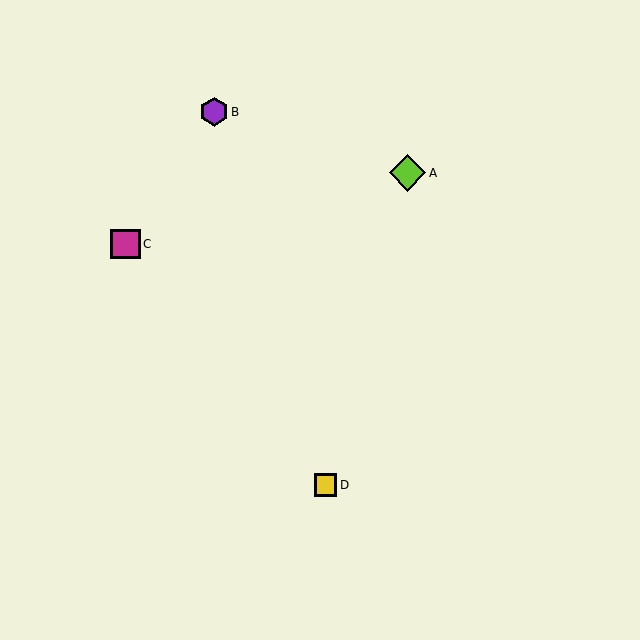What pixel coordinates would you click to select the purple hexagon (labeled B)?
Click at (214, 112) to select the purple hexagon B.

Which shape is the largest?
The lime diamond (labeled A) is the largest.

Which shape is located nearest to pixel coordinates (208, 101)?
The purple hexagon (labeled B) at (214, 112) is nearest to that location.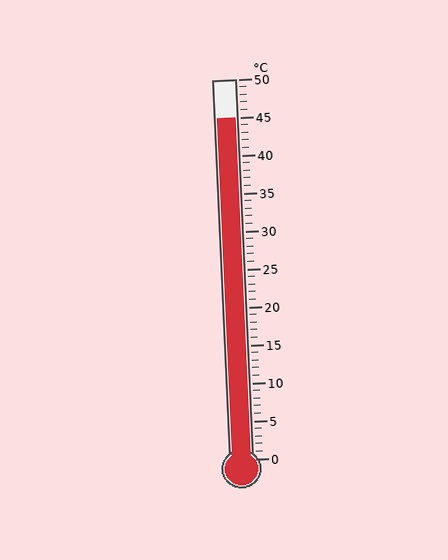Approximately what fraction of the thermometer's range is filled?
The thermometer is filled to approximately 90% of its range.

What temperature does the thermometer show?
The thermometer shows approximately 45°C.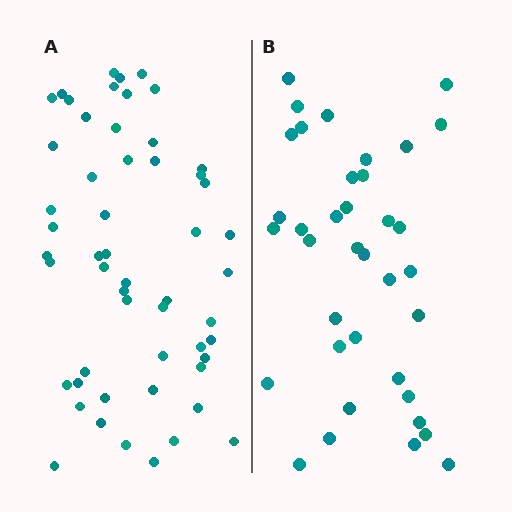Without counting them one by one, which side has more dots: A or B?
Region A (the left region) has more dots.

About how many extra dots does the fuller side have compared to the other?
Region A has approximately 15 more dots than region B.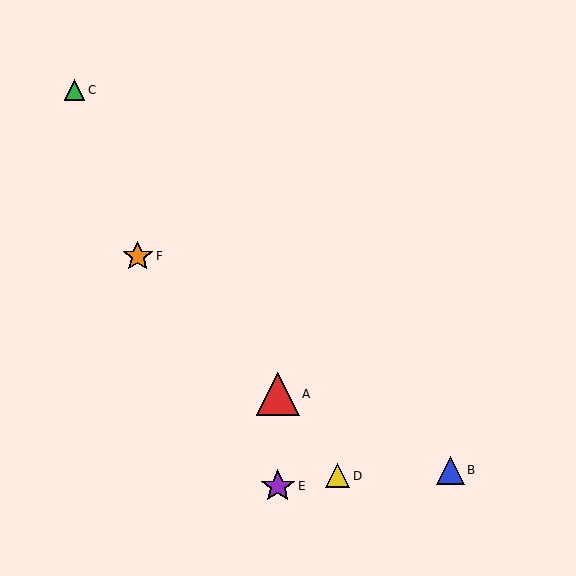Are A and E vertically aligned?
Yes, both are at x≈278.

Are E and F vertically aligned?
No, E is at x≈278 and F is at x≈138.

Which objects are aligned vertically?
Objects A, E are aligned vertically.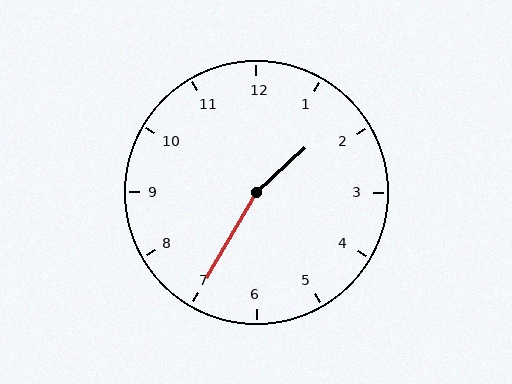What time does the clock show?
1:35.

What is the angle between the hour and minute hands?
Approximately 162 degrees.